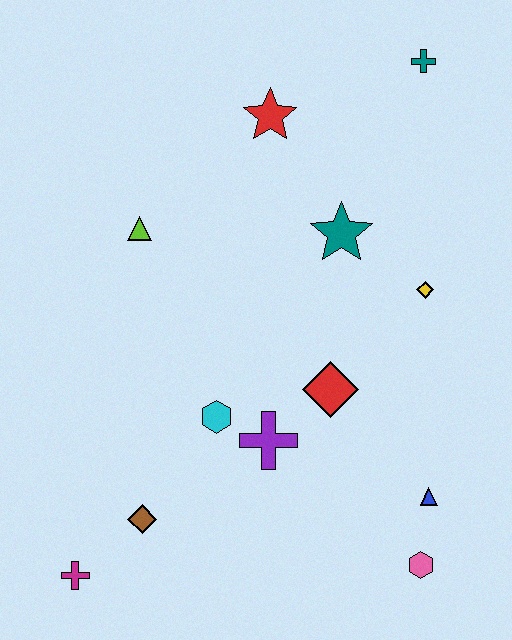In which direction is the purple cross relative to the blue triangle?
The purple cross is to the left of the blue triangle.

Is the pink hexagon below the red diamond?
Yes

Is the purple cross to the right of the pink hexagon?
No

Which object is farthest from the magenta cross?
The teal cross is farthest from the magenta cross.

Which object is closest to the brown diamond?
The magenta cross is closest to the brown diamond.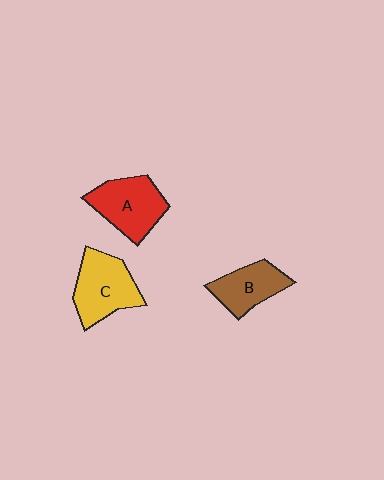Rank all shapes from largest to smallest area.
From largest to smallest: C (yellow), A (red), B (brown).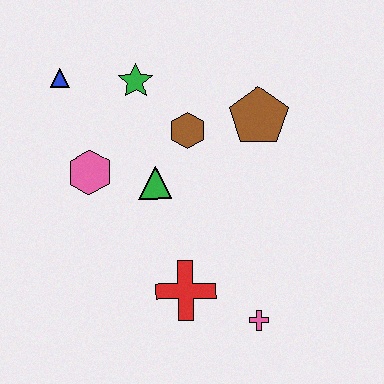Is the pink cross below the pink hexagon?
Yes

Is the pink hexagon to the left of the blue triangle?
No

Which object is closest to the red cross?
The pink cross is closest to the red cross.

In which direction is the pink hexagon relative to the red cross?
The pink hexagon is above the red cross.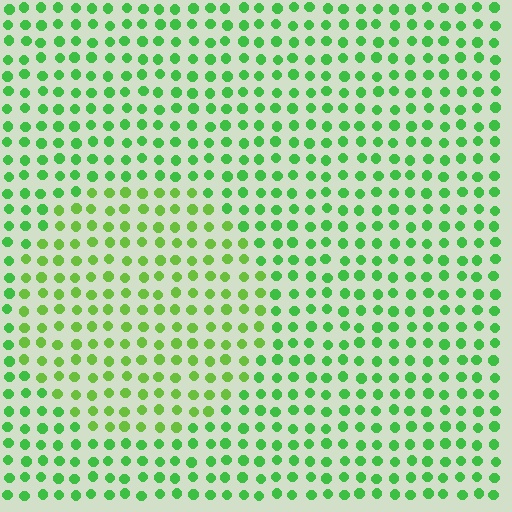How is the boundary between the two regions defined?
The boundary is defined purely by a slight shift in hue (about 24 degrees). Spacing, size, and orientation are identical on both sides.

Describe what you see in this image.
The image is filled with small green elements in a uniform arrangement. A circle-shaped region is visible where the elements are tinted to a slightly different hue, forming a subtle color boundary.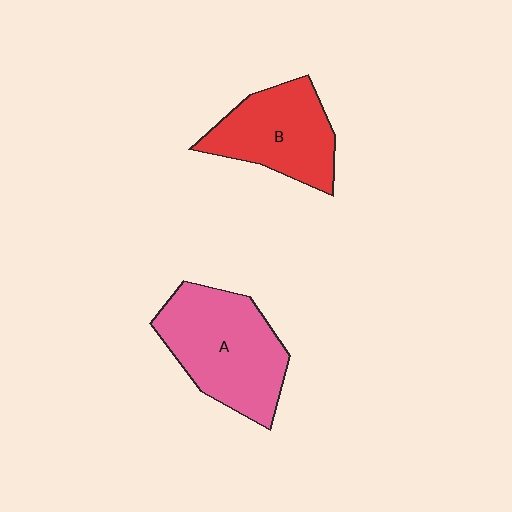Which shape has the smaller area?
Shape B (red).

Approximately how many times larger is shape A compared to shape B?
Approximately 1.3 times.